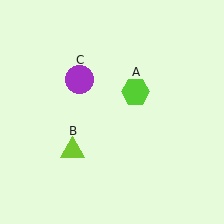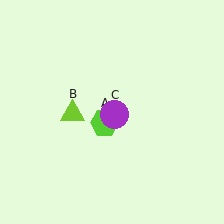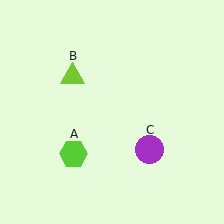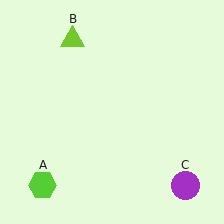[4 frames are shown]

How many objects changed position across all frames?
3 objects changed position: lime hexagon (object A), lime triangle (object B), purple circle (object C).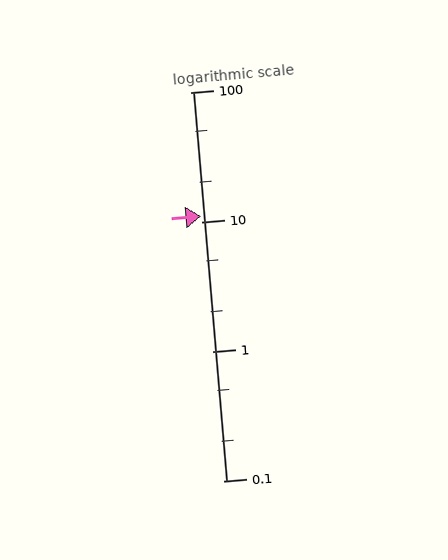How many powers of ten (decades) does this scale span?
The scale spans 3 decades, from 0.1 to 100.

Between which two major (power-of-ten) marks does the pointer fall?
The pointer is between 10 and 100.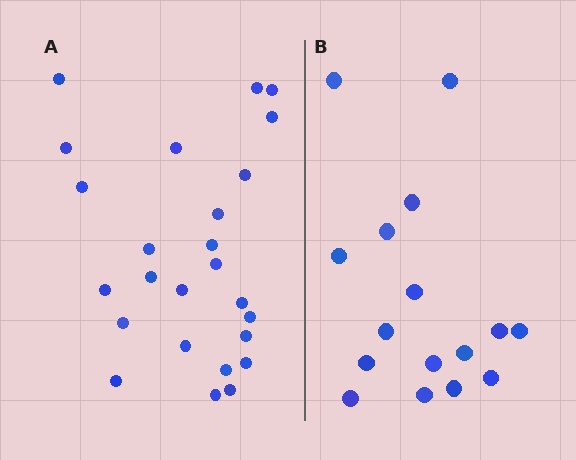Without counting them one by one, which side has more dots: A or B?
Region A (the left region) has more dots.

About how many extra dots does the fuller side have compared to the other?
Region A has roughly 8 or so more dots than region B.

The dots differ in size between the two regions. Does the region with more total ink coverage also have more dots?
No. Region B has more total ink coverage because its dots are larger, but region A actually contains more individual dots. Total area can be misleading — the number of items is what matters here.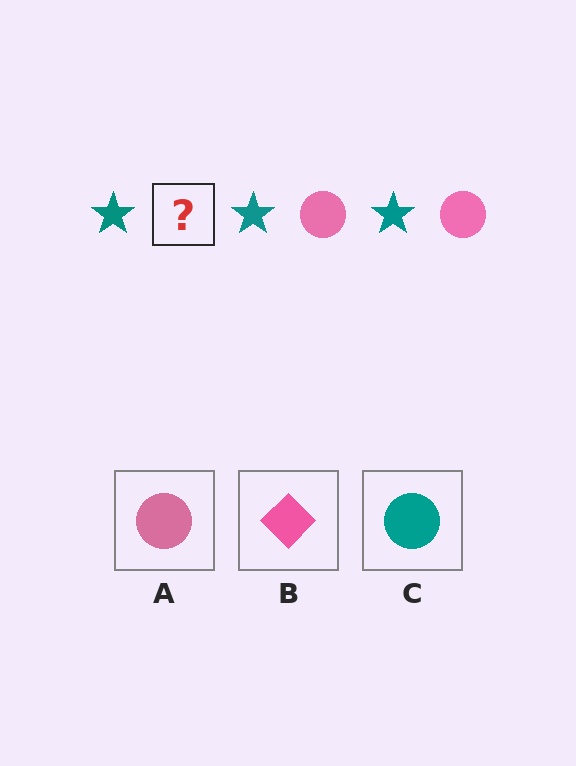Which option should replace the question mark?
Option A.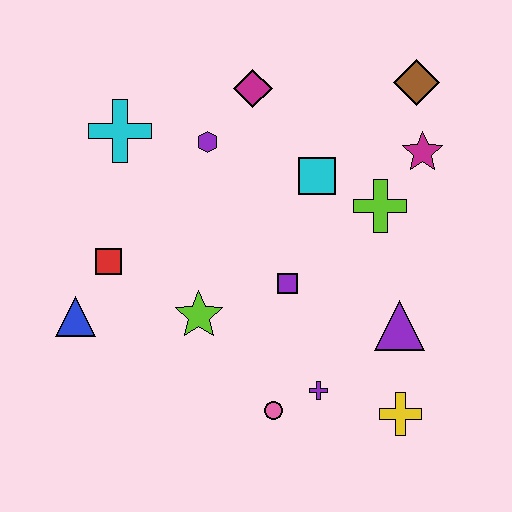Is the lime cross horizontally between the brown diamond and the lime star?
Yes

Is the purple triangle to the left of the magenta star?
Yes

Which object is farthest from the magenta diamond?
The yellow cross is farthest from the magenta diamond.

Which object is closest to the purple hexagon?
The magenta diamond is closest to the purple hexagon.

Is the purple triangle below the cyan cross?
Yes